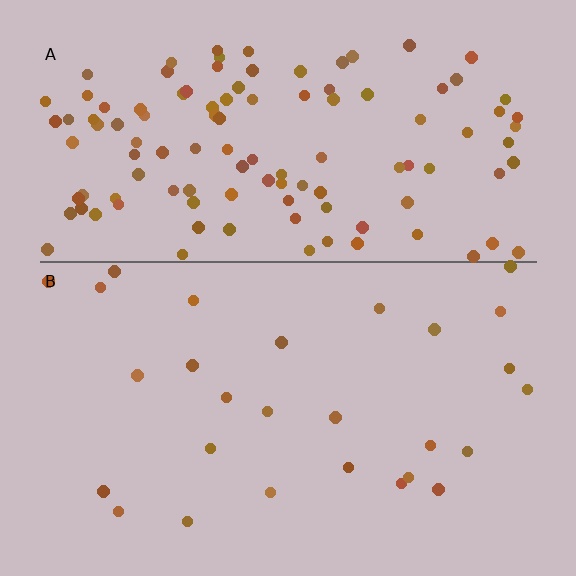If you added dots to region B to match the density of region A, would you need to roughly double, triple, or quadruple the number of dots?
Approximately quadruple.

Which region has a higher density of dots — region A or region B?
A (the top).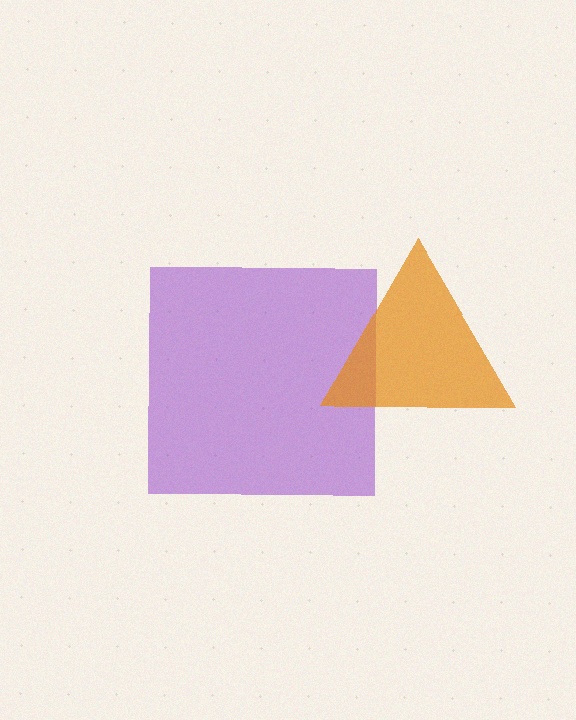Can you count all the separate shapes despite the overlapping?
Yes, there are 2 separate shapes.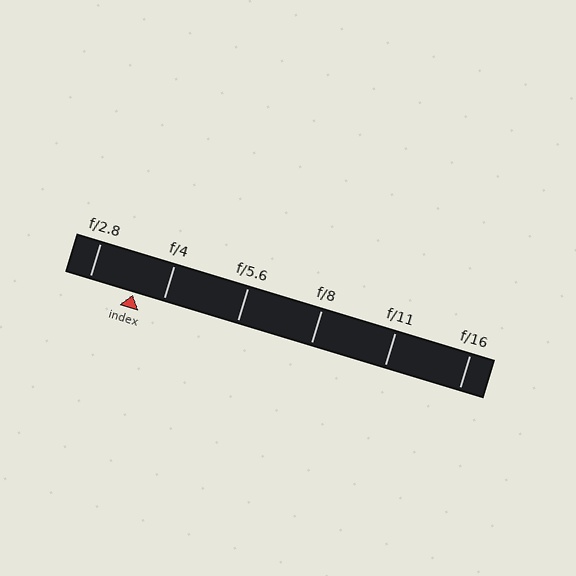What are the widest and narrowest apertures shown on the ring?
The widest aperture shown is f/2.8 and the narrowest is f/16.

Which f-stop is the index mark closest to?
The index mark is closest to f/4.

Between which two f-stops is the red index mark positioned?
The index mark is between f/2.8 and f/4.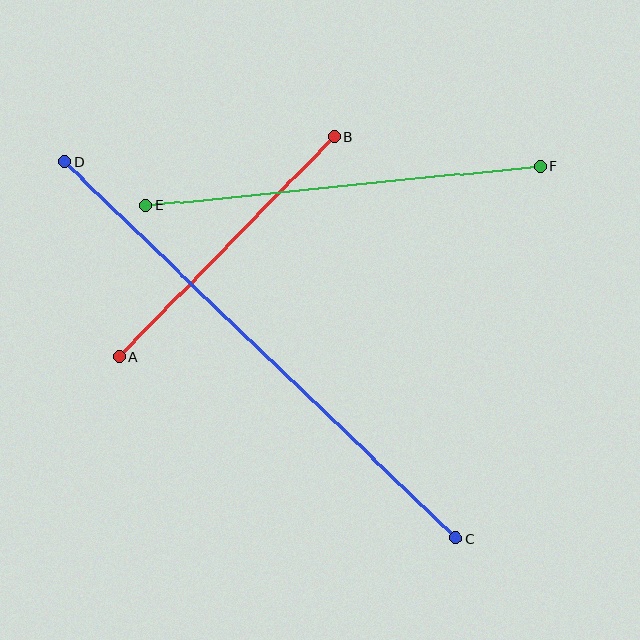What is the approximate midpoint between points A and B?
The midpoint is at approximately (227, 247) pixels.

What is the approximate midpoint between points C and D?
The midpoint is at approximately (260, 350) pixels.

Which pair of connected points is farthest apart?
Points C and D are farthest apart.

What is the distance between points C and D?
The distance is approximately 543 pixels.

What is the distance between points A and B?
The distance is approximately 308 pixels.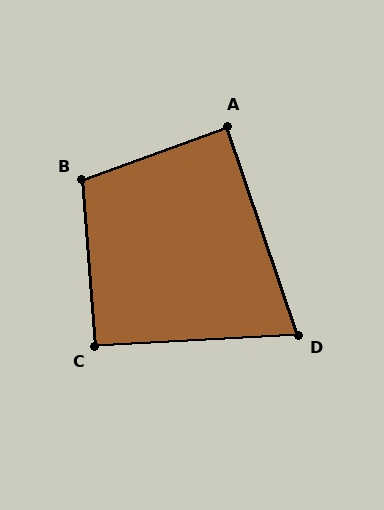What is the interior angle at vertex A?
Approximately 89 degrees (approximately right).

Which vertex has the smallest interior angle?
D, at approximately 74 degrees.